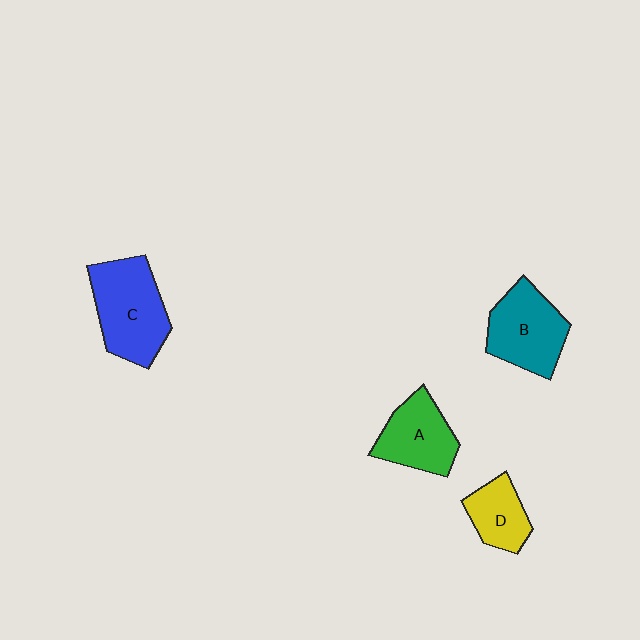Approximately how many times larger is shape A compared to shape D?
Approximately 1.4 times.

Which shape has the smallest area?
Shape D (yellow).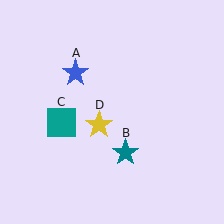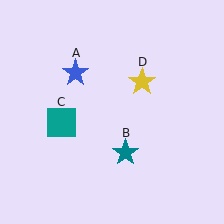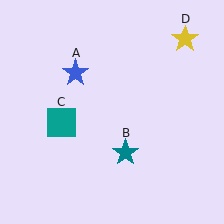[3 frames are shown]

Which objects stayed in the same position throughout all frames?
Blue star (object A) and teal star (object B) and teal square (object C) remained stationary.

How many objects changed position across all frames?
1 object changed position: yellow star (object D).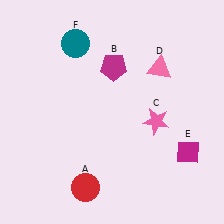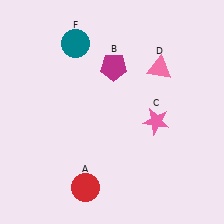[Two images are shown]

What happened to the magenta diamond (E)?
The magenta diamond (E) was removed in Image 2. It was in the bottom-right area of Image 1.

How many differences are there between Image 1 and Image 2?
There is 1 difference between the two images.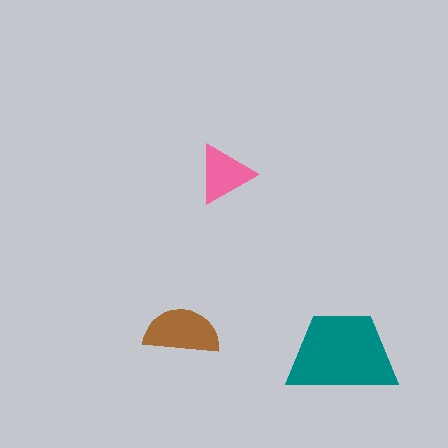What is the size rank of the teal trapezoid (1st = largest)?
1st.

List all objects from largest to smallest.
The teal trapezoid, the brown semicircle, the pink triangle.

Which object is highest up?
The pink triangle is topmost.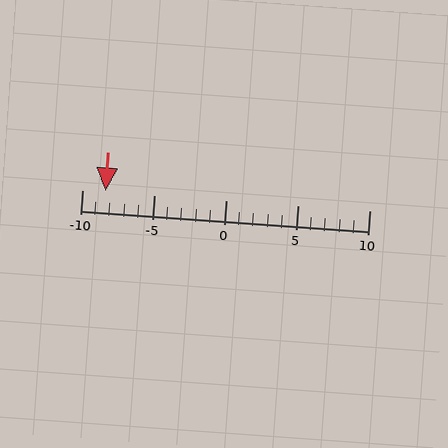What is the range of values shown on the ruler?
The ruler shows values from -10 to 10.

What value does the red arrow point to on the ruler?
The red arrow points to approximately -8.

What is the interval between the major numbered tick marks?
The major tick marks are spaced 5 units apart.